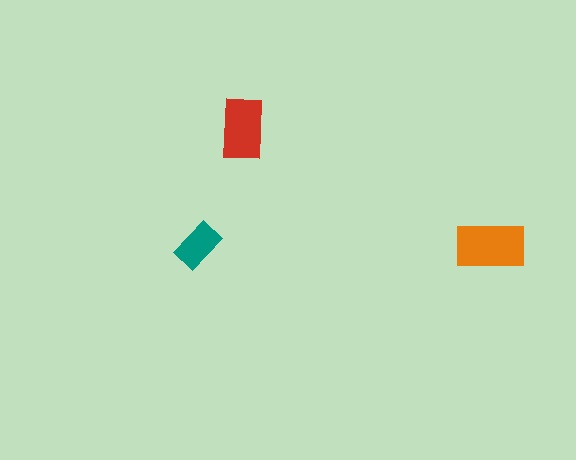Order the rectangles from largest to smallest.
the orange one, the red one, the teal one.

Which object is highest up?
The red rectangle is topmost.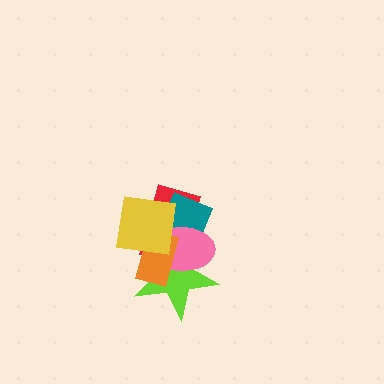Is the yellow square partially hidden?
No, no other shape covers it.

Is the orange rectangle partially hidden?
Yes, it is partially covered by another shape.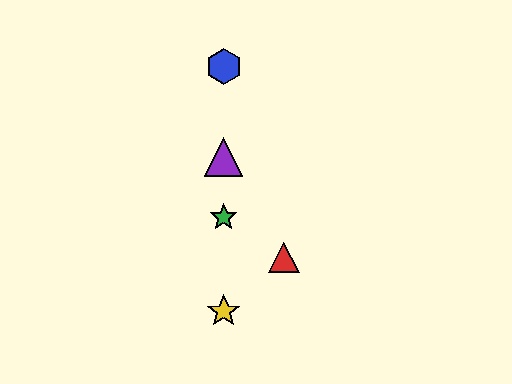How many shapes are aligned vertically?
4 shapes (the blue hexagon, the green star, the yellow star, the purple triangle) are aligned vertically.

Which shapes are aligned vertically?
The blue hexagon, the green star, the yellow star, the purple triangle are aligned vertically.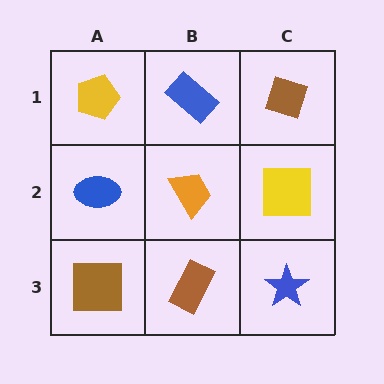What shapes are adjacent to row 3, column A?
A blue ellipse (row 2, column A), a brown rectangle (row 3, column B).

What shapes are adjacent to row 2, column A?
A yellow pentagon (row 1, column A), a brown square (row 3, column A), an orange trapezoid (row 2, column B).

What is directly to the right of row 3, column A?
A brown rectangle.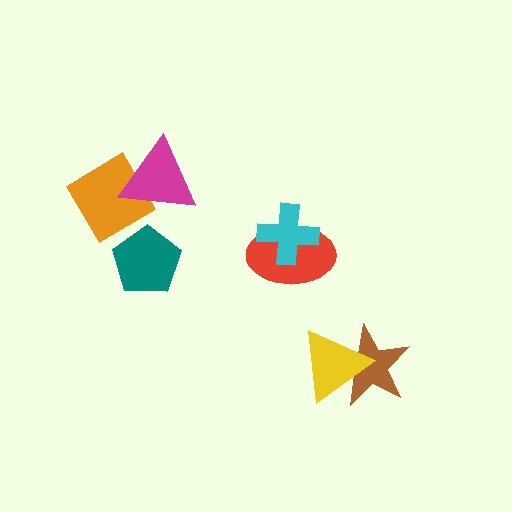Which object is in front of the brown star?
The yellow triangle is in front of the brown star.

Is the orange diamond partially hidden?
Yes, it is partially covered by another shape.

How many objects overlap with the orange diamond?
1 object overlaps with the orange diamond.